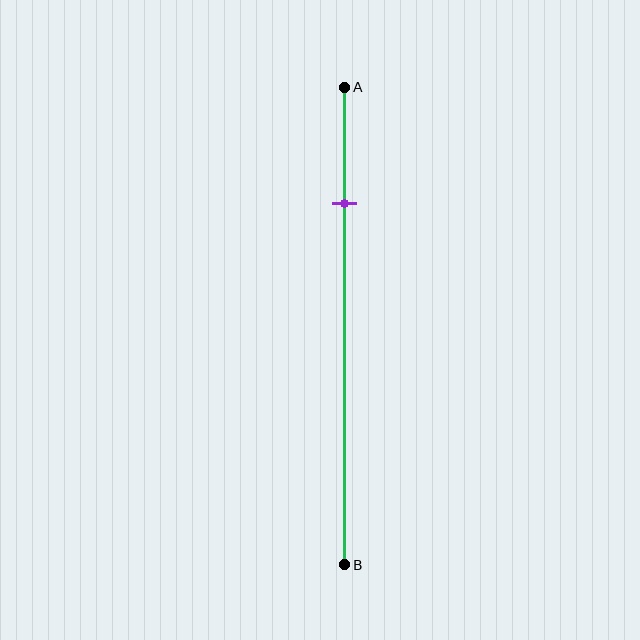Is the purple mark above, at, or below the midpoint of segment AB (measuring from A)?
The purple mark is above the midpoint of segment AB.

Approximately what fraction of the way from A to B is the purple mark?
The purple mark is approximately 25% of the way from A to B.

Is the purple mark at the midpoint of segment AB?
No, the mark is at about 25% from A, not at the 50% midpoint.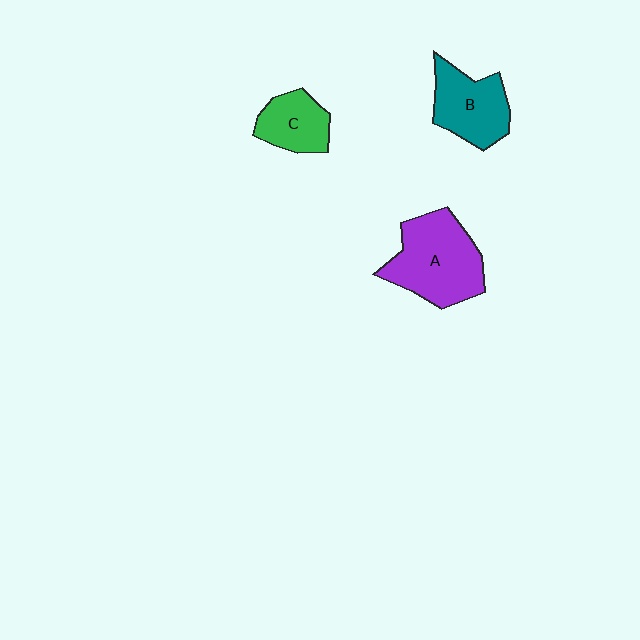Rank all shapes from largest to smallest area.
From largest to smallest: A (purple), B (teal), C (green).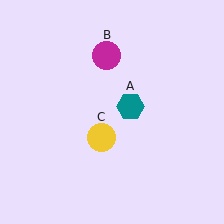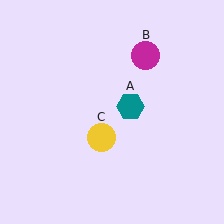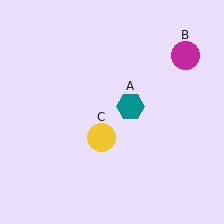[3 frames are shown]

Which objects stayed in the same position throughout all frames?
Teal hexagon (object A) and yellow circle (object C) remained stationary.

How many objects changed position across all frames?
1 object changed position: magenta circle (object B).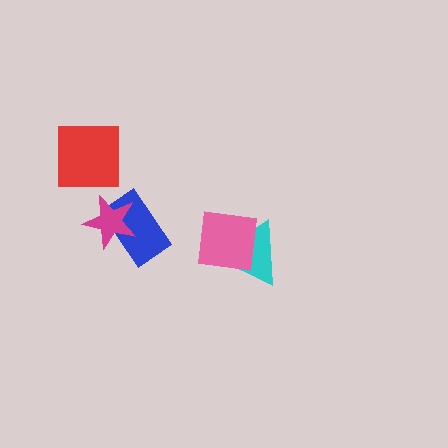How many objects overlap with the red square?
0 objects overlap with the red square.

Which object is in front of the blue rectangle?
The magenta star is in front of the blue rectangle.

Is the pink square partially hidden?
No, no other shape covers it.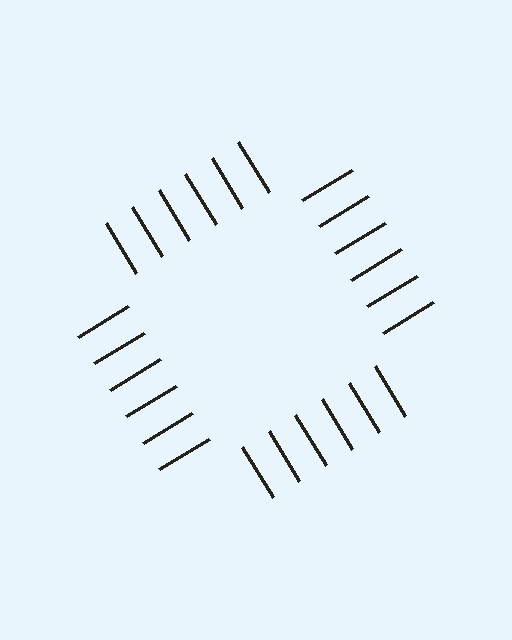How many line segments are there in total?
24 — 6 along each of the 4 edges.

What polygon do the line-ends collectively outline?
An illusory square — the line segments terminate on its edges but no continuous stroke is drawn.